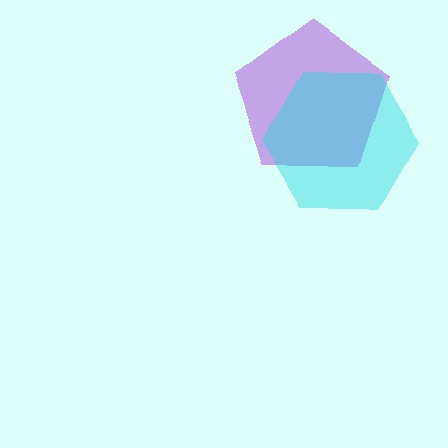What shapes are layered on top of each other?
The layered shapes are: a purple pentagon, a cyan hexagon.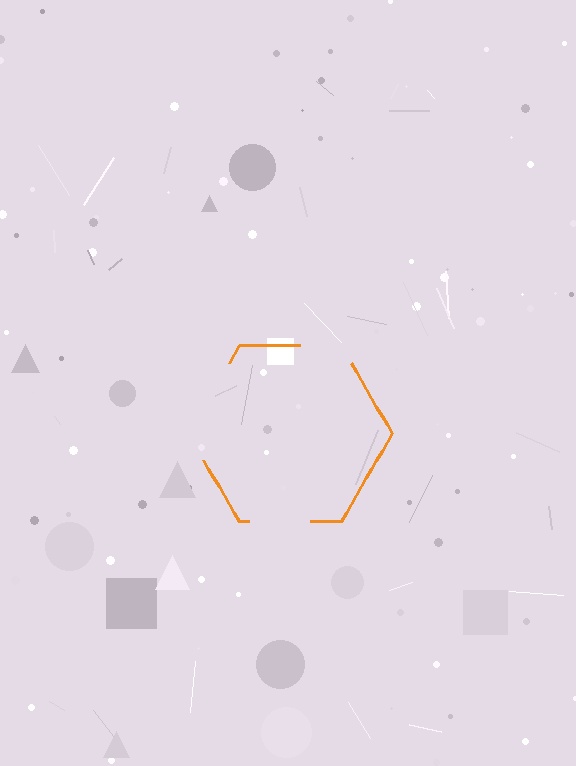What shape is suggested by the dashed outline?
The dashed outline suggests a hexagon.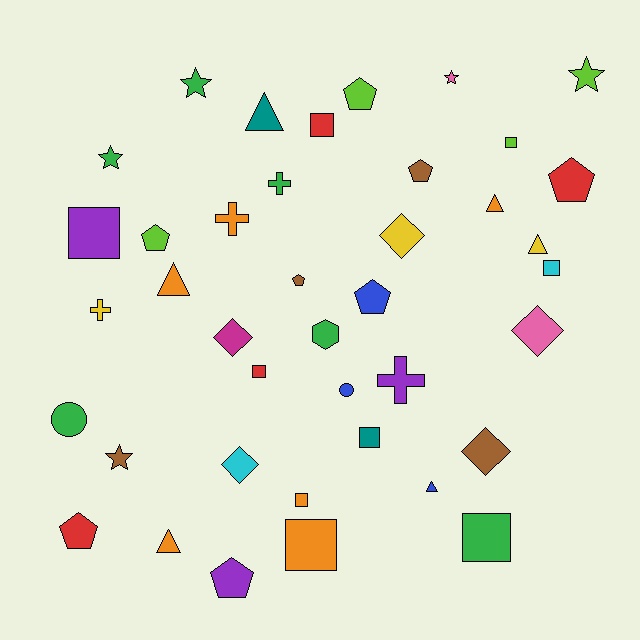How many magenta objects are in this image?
There is 1 magenta object.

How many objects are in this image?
There are 40 objects.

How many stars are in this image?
There are 5 stars.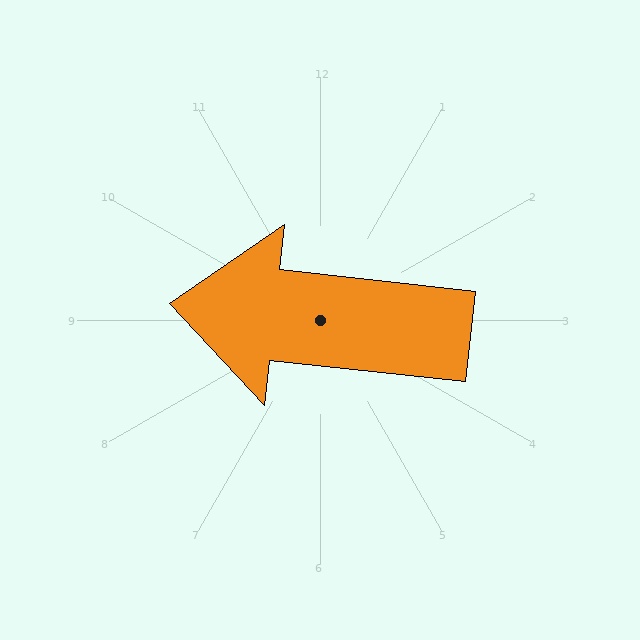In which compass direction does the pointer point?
West.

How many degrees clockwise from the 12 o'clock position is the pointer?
Approximately 276 degrees.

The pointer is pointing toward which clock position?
Roughly 9 o'clock.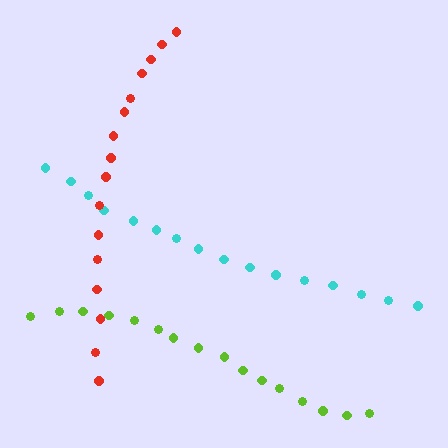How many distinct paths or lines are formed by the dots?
There are 3 distinct paths.